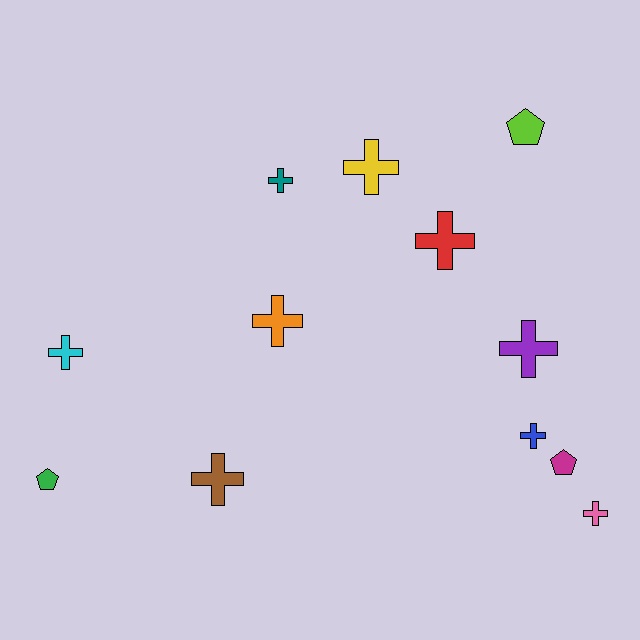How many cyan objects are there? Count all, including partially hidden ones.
There is 1 cyan object.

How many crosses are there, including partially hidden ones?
There are 9 crosses.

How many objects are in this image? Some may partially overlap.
There are 12 objects.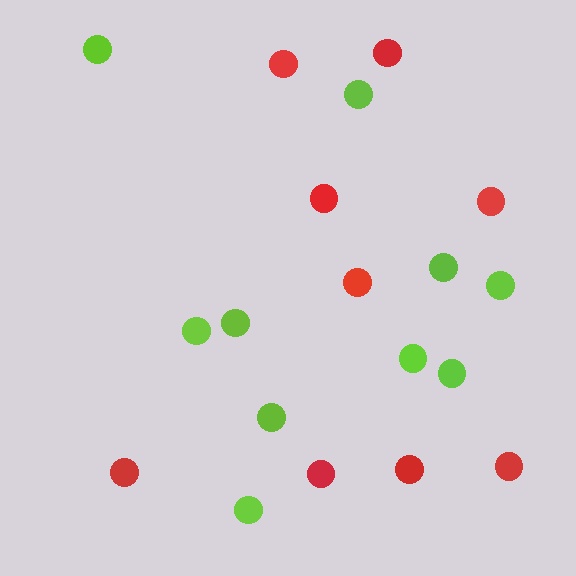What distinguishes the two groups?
There are 2 groups: one group of lime circles (10) and one group of red circles (9).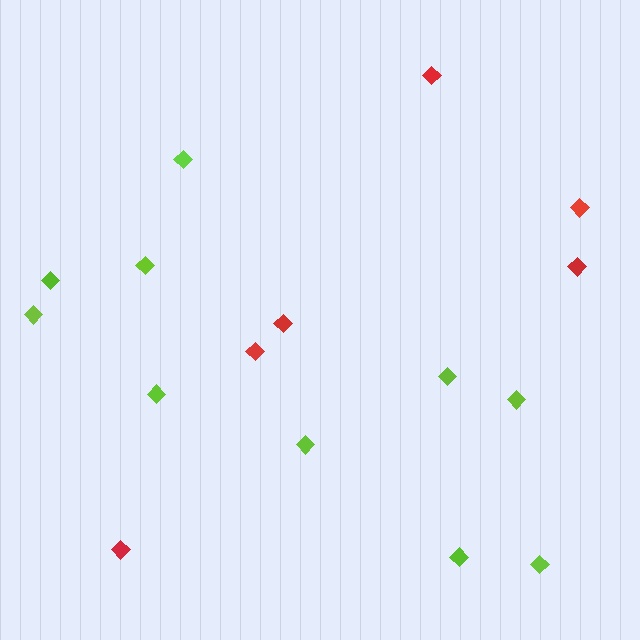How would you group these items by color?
There are 2 groups: one group of lime diamonds (10) and one group of red diamonds (6).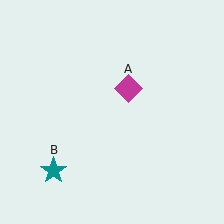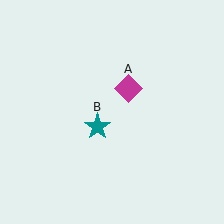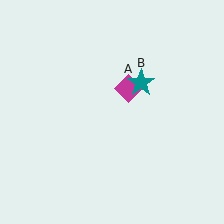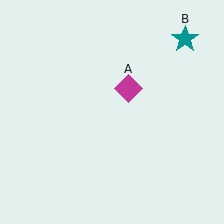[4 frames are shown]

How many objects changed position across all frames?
1 object changed position: teal star (object B).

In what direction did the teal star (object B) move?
The teal star (object B) moved up and to the right.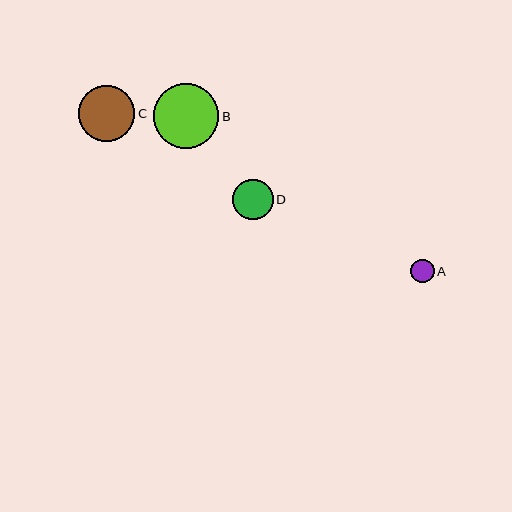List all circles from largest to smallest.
From largest to smallest: B, C, D, A.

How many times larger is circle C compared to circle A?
Circle C is approximately 2.4 times the size of circle A.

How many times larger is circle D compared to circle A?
Circle D is approximately 1.7 times the size of circle A.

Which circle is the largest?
Circle B is the largest with a size of approximately 65 pixels.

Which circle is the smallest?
Circle A is the smallest with a size of approximately 23 pixels.